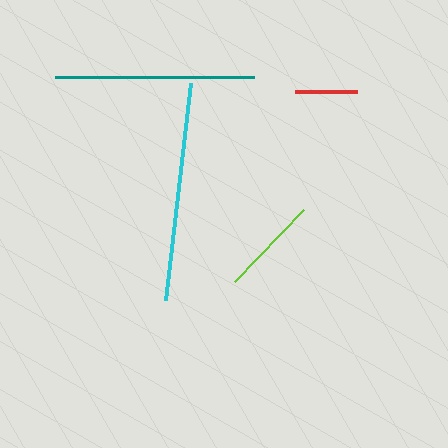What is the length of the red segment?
The red segment is approximately 63 pixels long.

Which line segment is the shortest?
The red line is the shortest at approximately 63 pixels.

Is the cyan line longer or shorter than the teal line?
The cyan line is longer than the teal line.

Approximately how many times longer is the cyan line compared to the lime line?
The cyan line is approximately 2.2 times the length of the lime line.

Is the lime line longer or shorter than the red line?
The lime line is longer than the red line.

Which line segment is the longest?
The cyan line is the longest at approximately 218 pixels.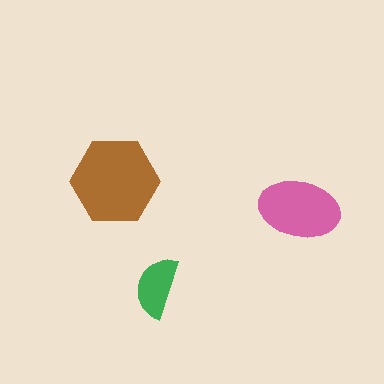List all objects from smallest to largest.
The green semicircle, the pink ellipse, the brown hexagon.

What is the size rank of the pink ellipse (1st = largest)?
2nd.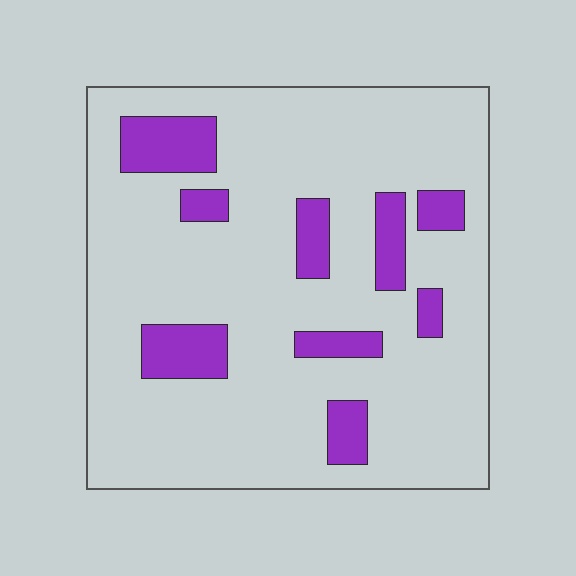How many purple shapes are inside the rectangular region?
9.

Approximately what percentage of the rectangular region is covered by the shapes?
Approximately 15%.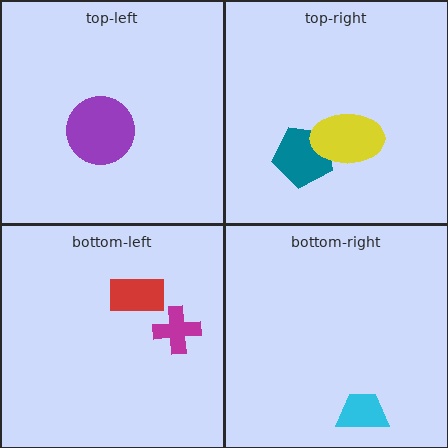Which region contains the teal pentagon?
The top-right region.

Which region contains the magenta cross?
The bottom-left region.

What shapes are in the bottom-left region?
The red rectangle, the magenta cross.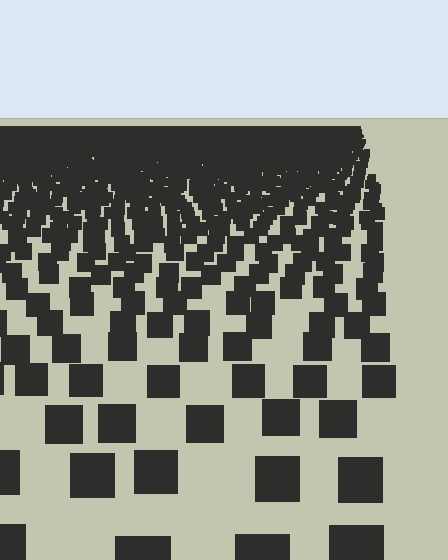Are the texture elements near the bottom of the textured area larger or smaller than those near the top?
Larger. Near the bottom, elements are closer to the viewer and appear at a bigger on-screen size.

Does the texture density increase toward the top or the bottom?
Density increases toward the top.